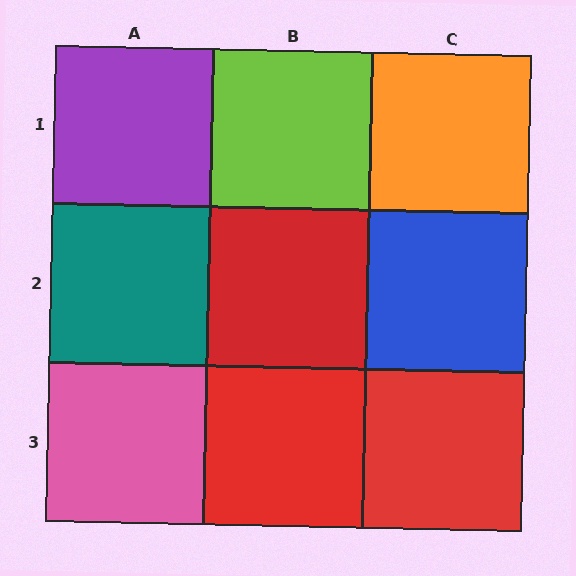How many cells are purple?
1 cell is purple.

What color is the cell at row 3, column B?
Red.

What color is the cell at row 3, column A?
Pink.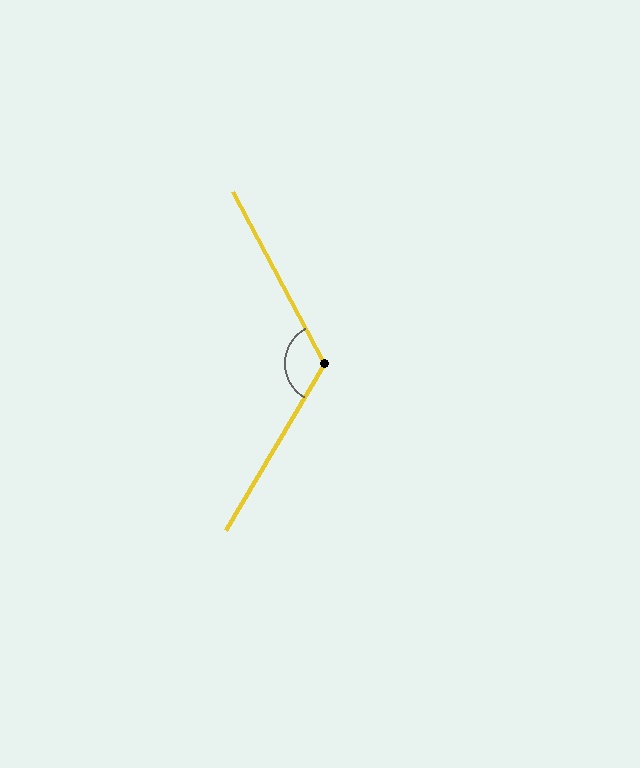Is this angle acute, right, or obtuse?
It is obtuse.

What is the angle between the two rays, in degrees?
Approximately 121 degrees.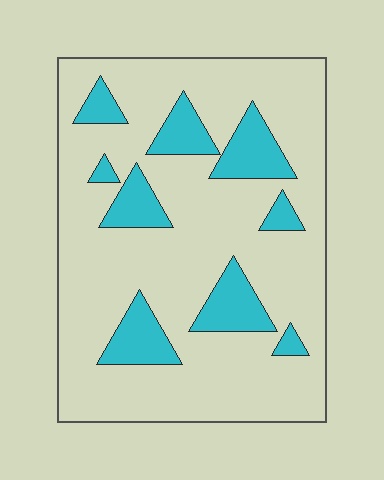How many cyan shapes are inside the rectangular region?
9.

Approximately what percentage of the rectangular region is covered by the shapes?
Approximately 20%.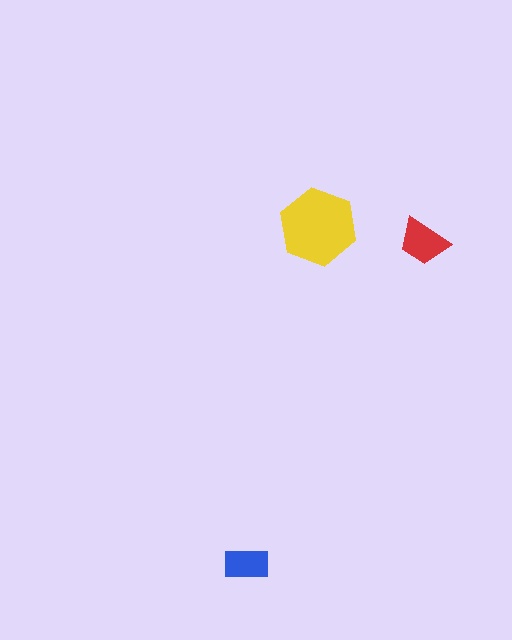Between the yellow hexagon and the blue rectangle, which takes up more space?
The yellow hexagon.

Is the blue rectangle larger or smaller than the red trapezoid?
Smaller.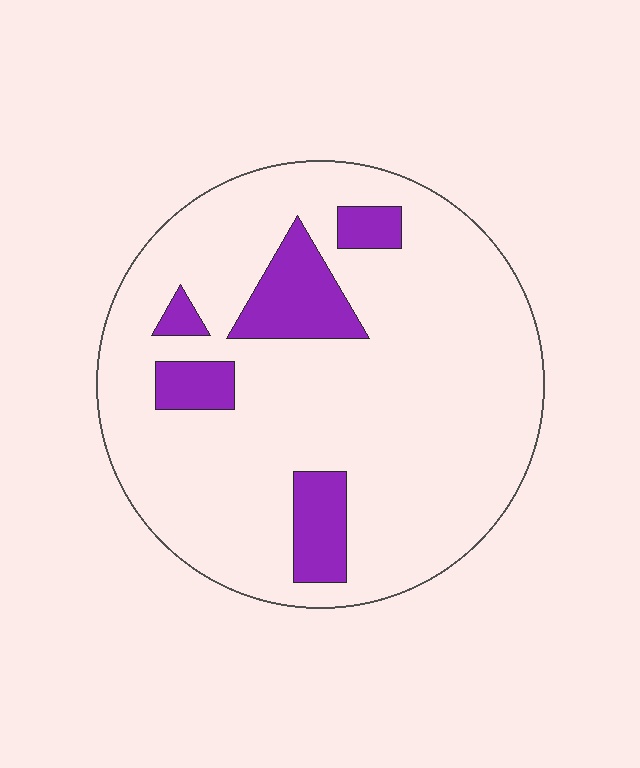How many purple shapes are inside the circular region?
5.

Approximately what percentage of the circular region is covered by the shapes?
Approximately 15%.